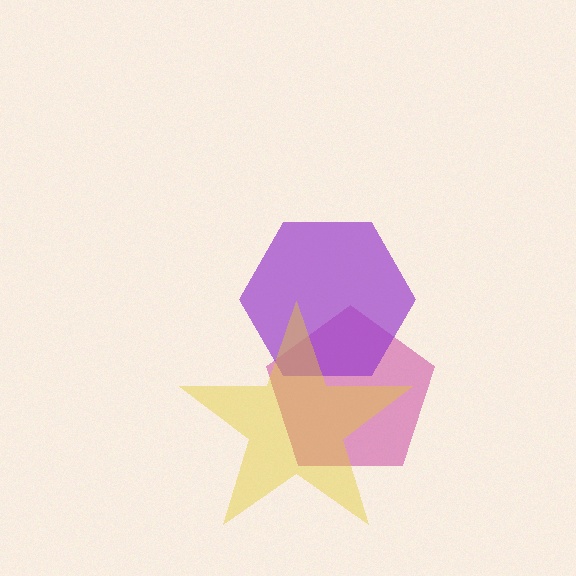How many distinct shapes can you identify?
There are 3 distinct shapes: a magenta pentagon, a purple hexagon, a yellow star.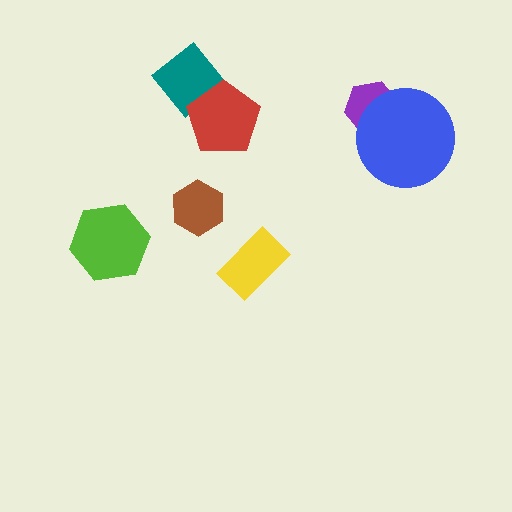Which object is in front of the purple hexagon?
The blue circle is in front of the purple hexagon.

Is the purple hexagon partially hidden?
Yes, it is partially covered by another shape.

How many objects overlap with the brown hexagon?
0 objects overlap with the brown hexagon.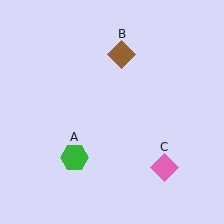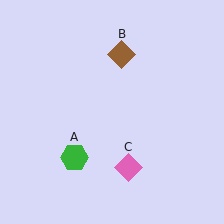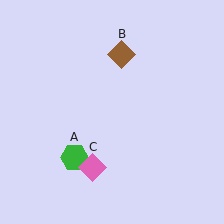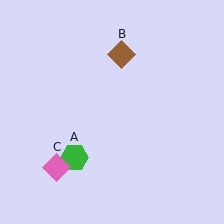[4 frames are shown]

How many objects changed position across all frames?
1 object changed position: pink diamond (object C).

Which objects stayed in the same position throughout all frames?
Green hexagon (object A) and brown diamond (object B) remained stationary.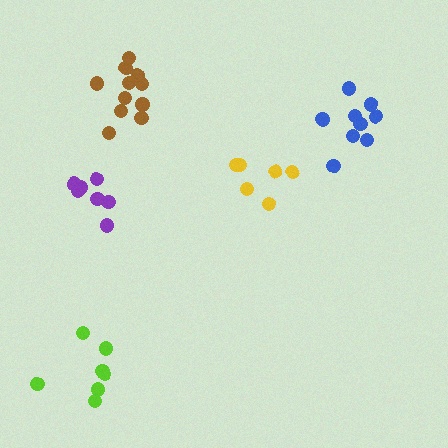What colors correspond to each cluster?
The clusters are colored: purple, blue, lime, yellow, brown.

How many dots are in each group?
Group 1: 7 dots, Group 2: 10 dots, Group 3: 7 dots, Group 4: 6 dots, Group 5: 11 dots (41 total).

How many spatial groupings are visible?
There are 5 spatial groupings.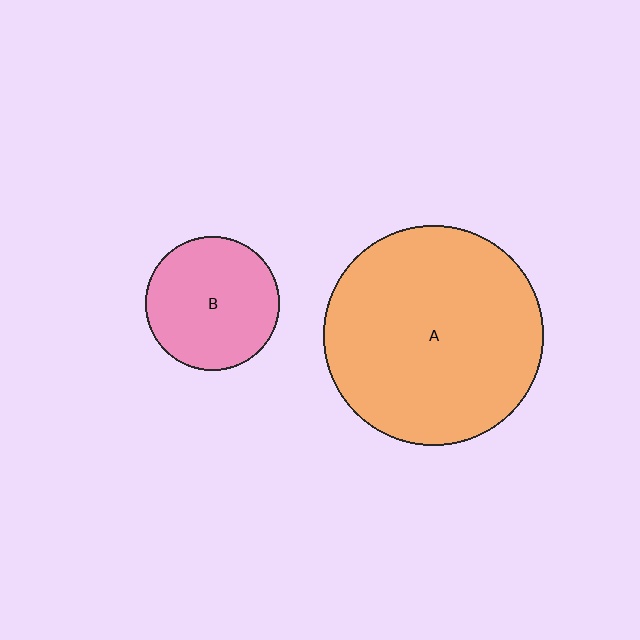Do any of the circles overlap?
No, none of the circles overlap.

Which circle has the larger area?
Circle A (orange).